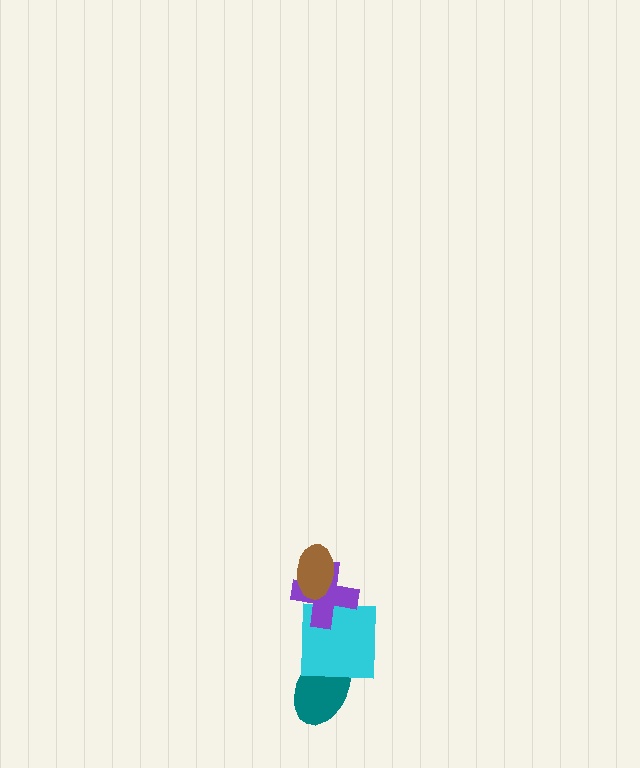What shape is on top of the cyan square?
The purple cross is on top of the cyan square.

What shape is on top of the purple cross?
The brown ellipse is on top of the purple cross.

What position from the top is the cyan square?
The cyan square is 3rd from the top.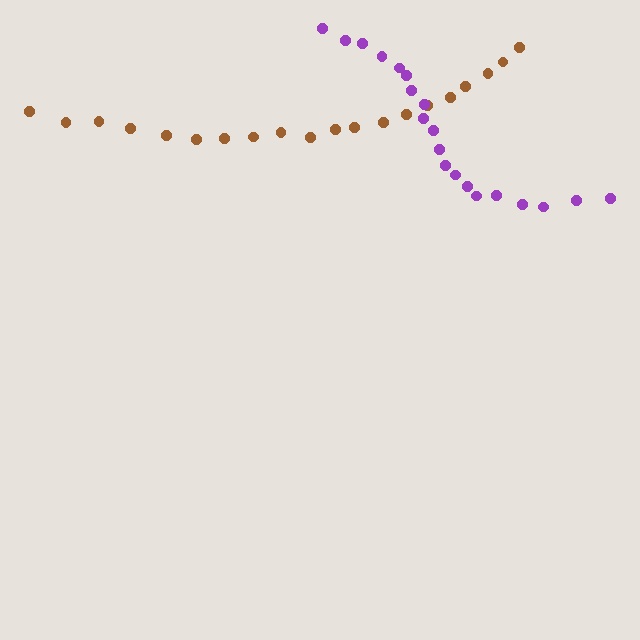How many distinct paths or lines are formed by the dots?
There are 2 distinct paths.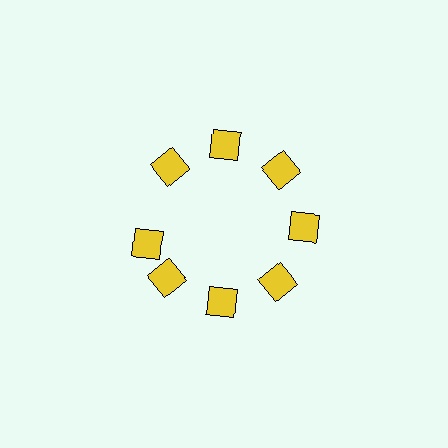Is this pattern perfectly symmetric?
No. The 8 yellow diamonds are arranged in a ring, but one element near the 9 o'clock position is rotated out of alignment along the ring, breaking the 8-fold rotational symmetry.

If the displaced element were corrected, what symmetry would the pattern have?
It would have 8-fold rotational symmetry — the pattern would map onto itself every 45 degrees.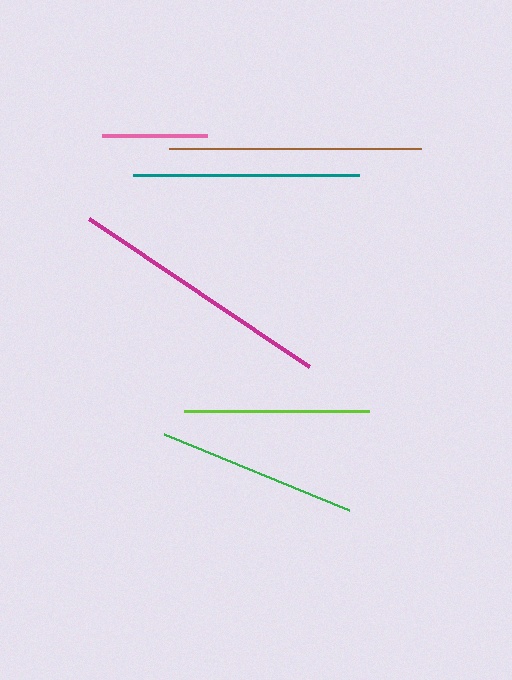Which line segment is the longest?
The magenta line is the longest at approximately 265 pixels.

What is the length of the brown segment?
The brown segment is approximately 253 pixels long.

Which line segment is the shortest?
The pink line is the shortest at approximately 106 pixels.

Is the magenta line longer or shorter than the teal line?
The magenta line is longer than the teal line.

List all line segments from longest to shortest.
From longest to shortest: magenta, brown, teal, green, lime, pink.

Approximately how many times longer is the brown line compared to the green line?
The brown line is approximately 1.3 times the length of the green line.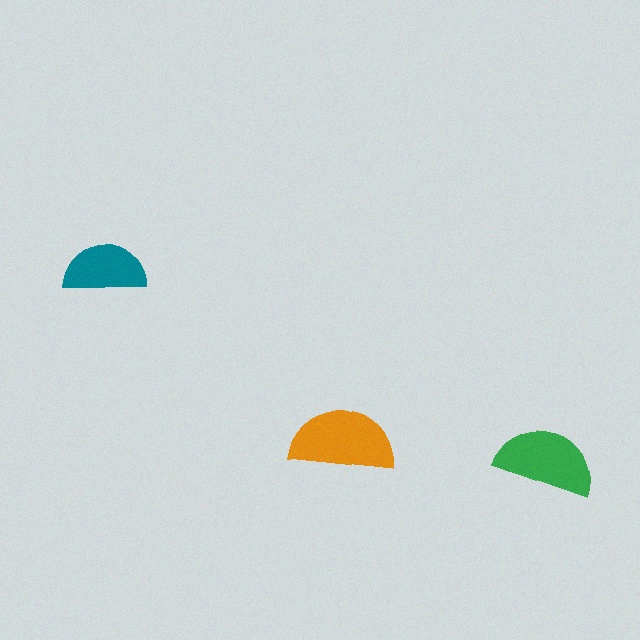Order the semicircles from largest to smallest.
the orange one, the green one, the teal one.